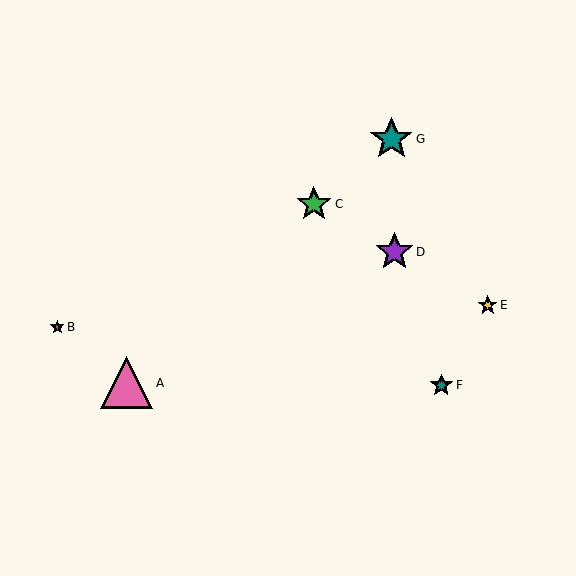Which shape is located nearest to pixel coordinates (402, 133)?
The teal star (labeled G) at (391, 139) is nearest to that location.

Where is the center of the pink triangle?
The center of the pink triangle is at (127, 383).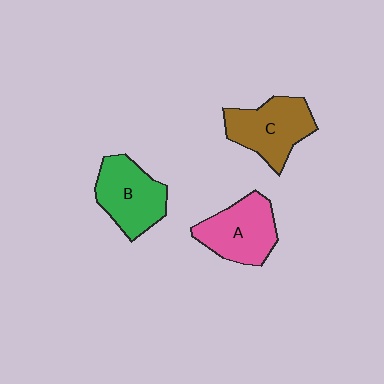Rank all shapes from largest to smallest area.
From largest to smallest: C (brown), B (green), A (pink).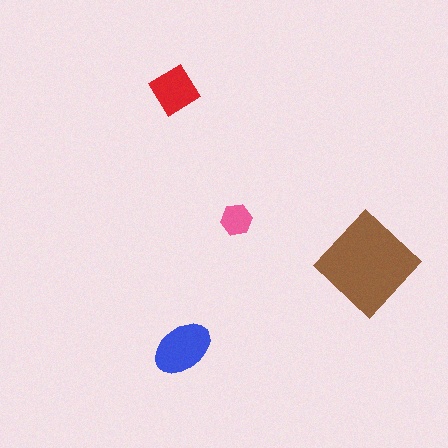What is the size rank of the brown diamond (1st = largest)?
1st.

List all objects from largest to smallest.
The brown diamond, the blue ellipse, the red diamond, the pink hexagon.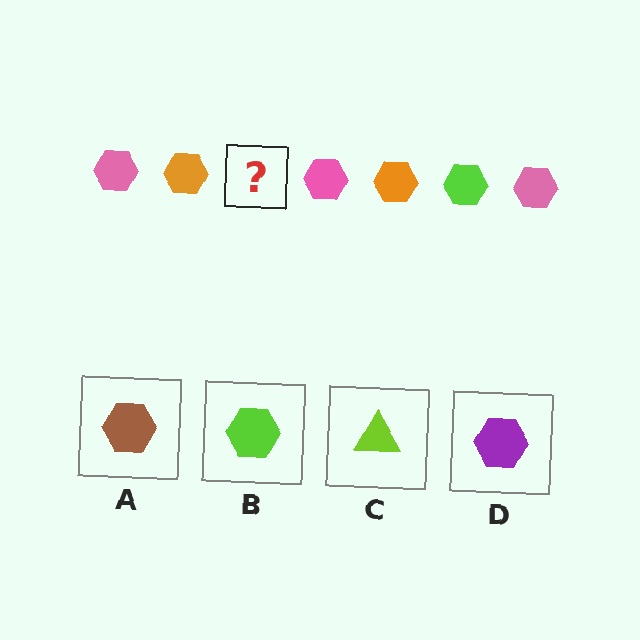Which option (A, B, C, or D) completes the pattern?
B.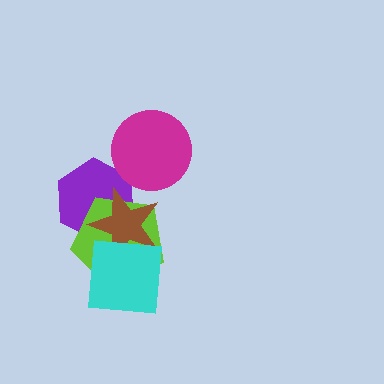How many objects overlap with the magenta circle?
0 objects overlap with the magenta circle.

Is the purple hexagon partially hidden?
Yes, it is partially covered by another shape.